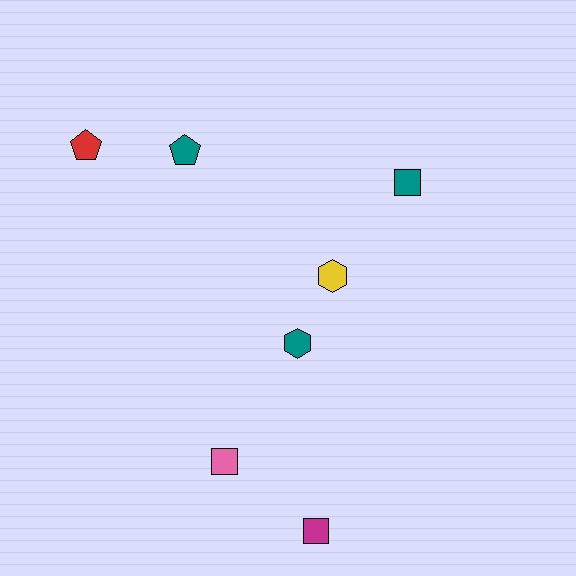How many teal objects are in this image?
There are 3 teal objects.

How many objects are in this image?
There are 7 objects.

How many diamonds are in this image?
There are no diamonds.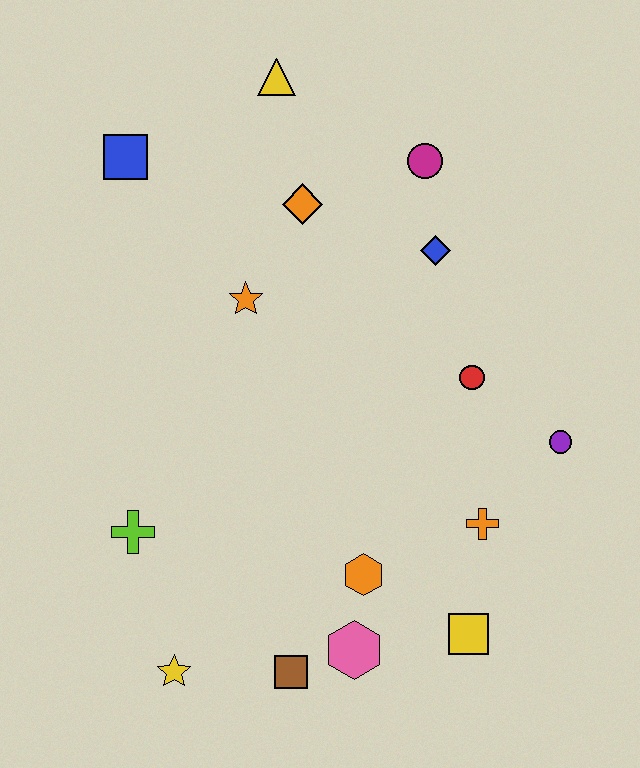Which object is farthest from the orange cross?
The blue square is farthest from the orange cross.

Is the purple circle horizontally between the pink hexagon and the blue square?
No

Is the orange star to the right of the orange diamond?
No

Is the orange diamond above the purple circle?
Yes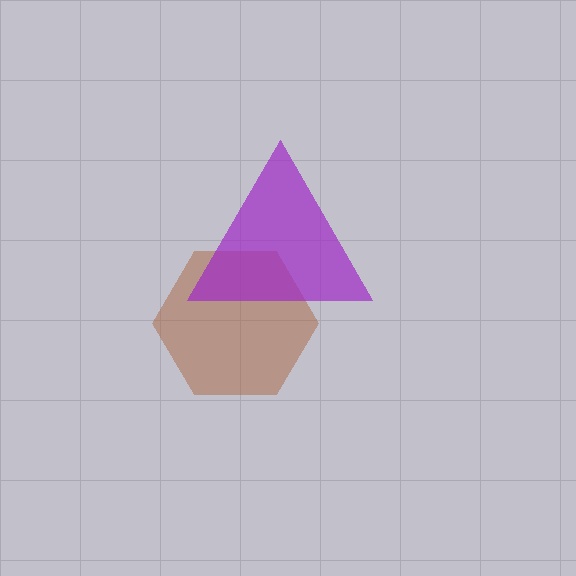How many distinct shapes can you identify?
There are 2 distinct shapes: a brown hexagon, a purple triangle.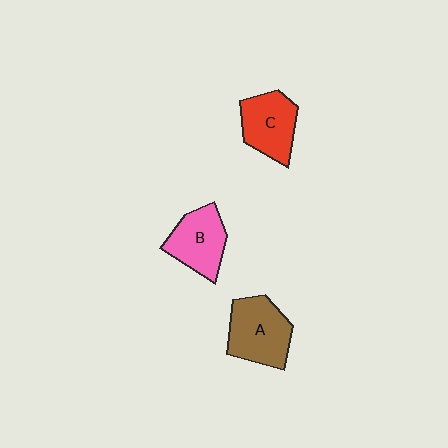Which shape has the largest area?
Shape A (brown).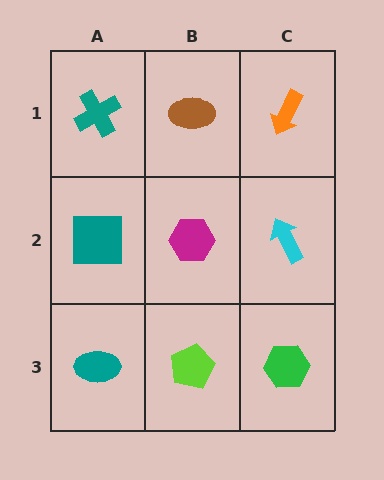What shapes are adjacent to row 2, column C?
An orange arrow (row 1, column C), a green hexagon (row 3, column C), a magenta hexagon (row 2, column B).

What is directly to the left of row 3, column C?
A lime pentagon.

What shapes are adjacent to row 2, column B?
A brown ellipse (row 1, column B), a lime pentagon (row 3, column B), a teal square (row 2, column A), a cyan arrow (row 2, column C).